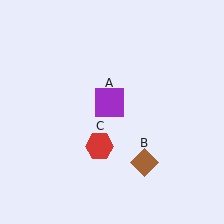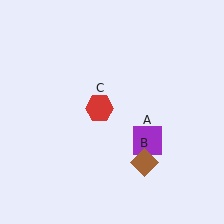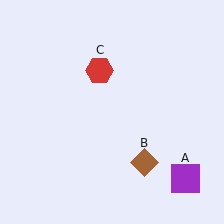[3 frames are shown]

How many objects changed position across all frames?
2 objects changed position: purple square (object A), red hexagon (object C).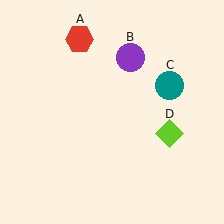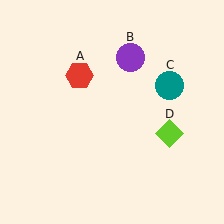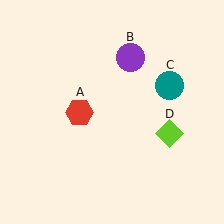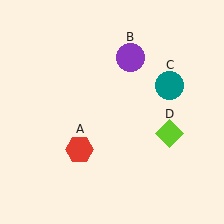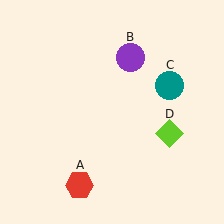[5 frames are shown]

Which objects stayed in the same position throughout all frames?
Purple circle (object B) and teal circle (object C) and lime diamond (object D) remained stationary.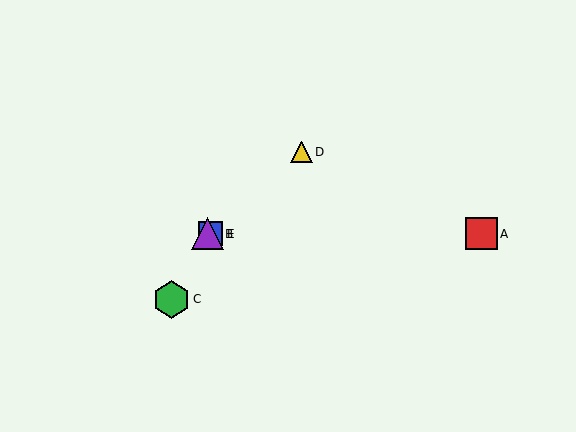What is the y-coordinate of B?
Object B is at y≈234.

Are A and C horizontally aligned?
No, A is at y≈234 and C is at y≈299.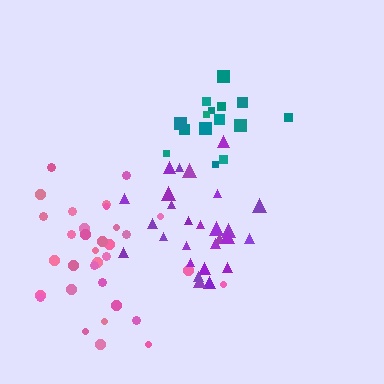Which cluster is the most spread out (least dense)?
Pink.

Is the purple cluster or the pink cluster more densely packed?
Purple.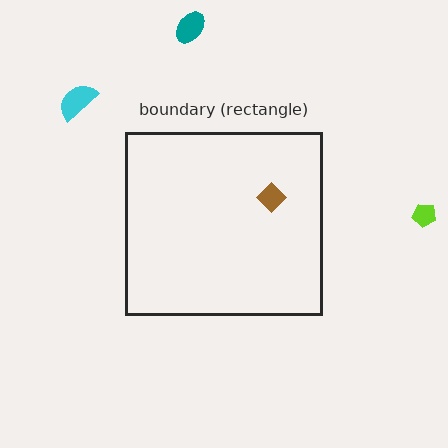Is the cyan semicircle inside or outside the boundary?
Outside.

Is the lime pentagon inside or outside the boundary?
Outside.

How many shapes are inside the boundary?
1 inside, 3 outside.